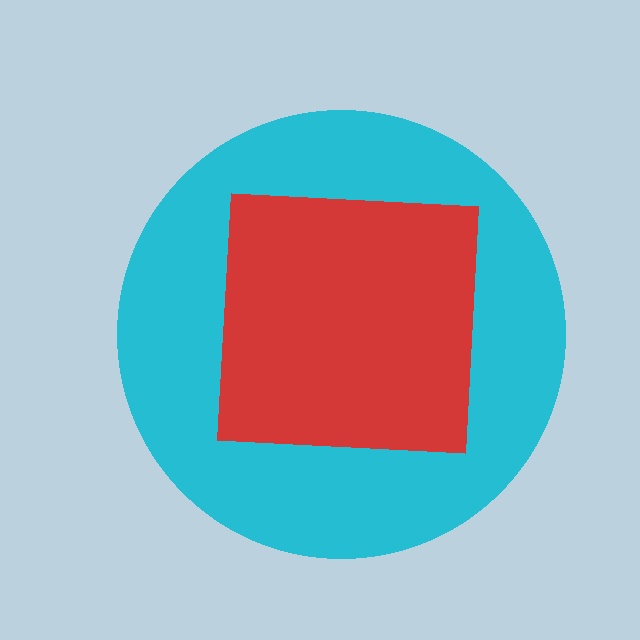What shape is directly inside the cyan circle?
The red square.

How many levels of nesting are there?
2.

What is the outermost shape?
The cyan circle.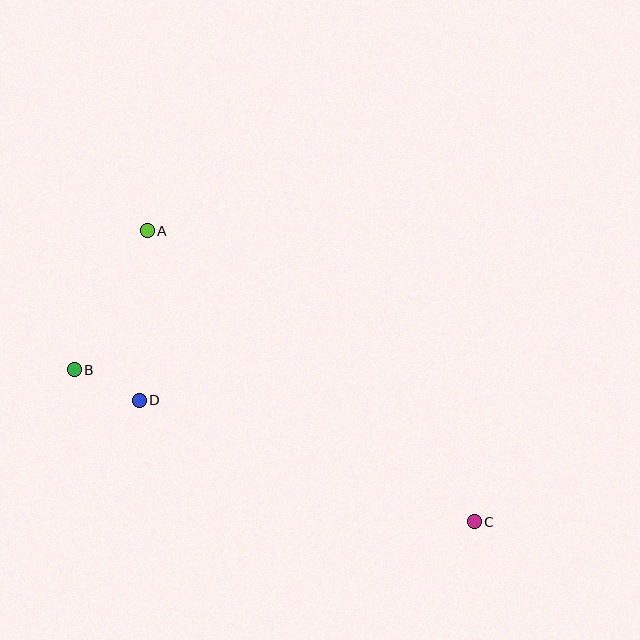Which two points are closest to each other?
Points B and D are closest to each other.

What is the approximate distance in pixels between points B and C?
The distance between B and C is approximately 428 pixels.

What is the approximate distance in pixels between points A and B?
The distance between A and B is approximately 157 pixels.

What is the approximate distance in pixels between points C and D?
The distance between C and D is approximately 357 pixels.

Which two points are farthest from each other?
Points A and C are farthest from each other.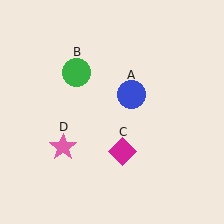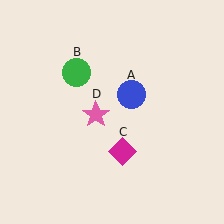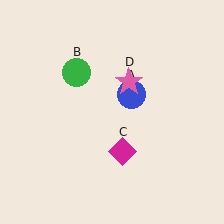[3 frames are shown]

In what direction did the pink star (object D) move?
The pink star (object D) moved up and to the right.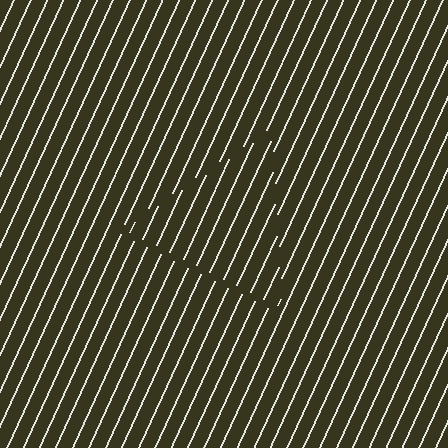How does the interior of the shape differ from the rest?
The interior of the shape contains the same grating, shifted by half a period — the contour is defined by the phase discontinuity where line-ends from the inner and outer gratings abut.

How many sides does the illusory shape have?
3 sides — the line-ends trace a triangle.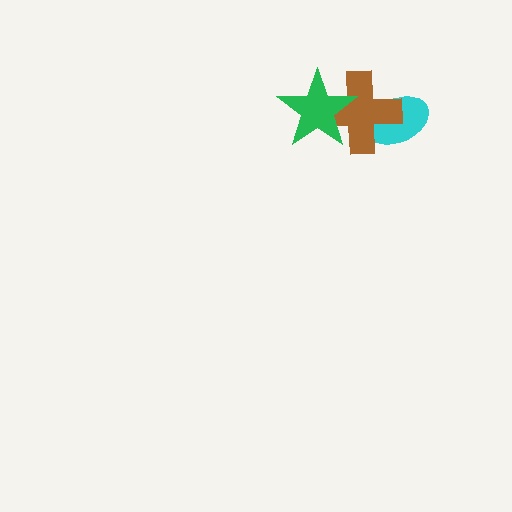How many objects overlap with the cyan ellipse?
1 object overlaps with the cyan ellipse.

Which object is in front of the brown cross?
The green star is in front of the brown cross.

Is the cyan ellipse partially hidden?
Yes, it is partially covered by another shape.